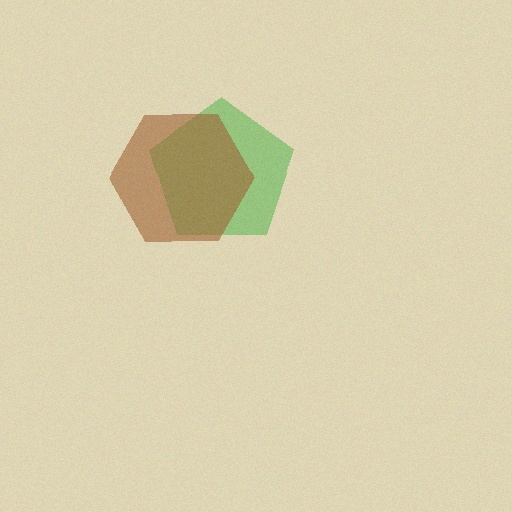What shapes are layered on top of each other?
The layered shapes are: a green pentagon, a brown hexagon.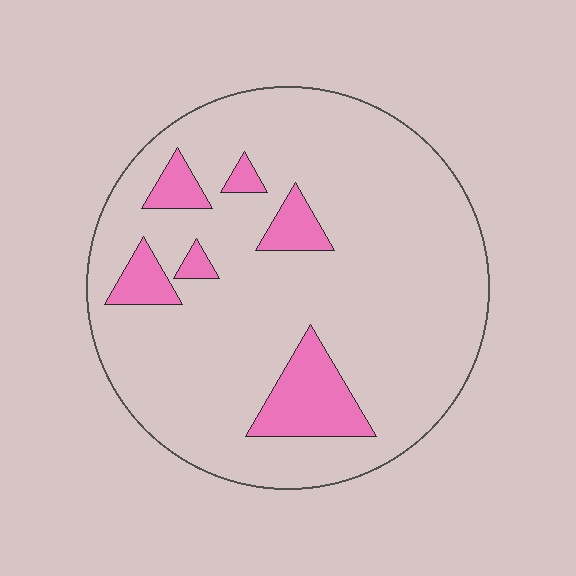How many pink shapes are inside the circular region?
6.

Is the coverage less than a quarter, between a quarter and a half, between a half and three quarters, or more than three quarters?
Less than a quarter.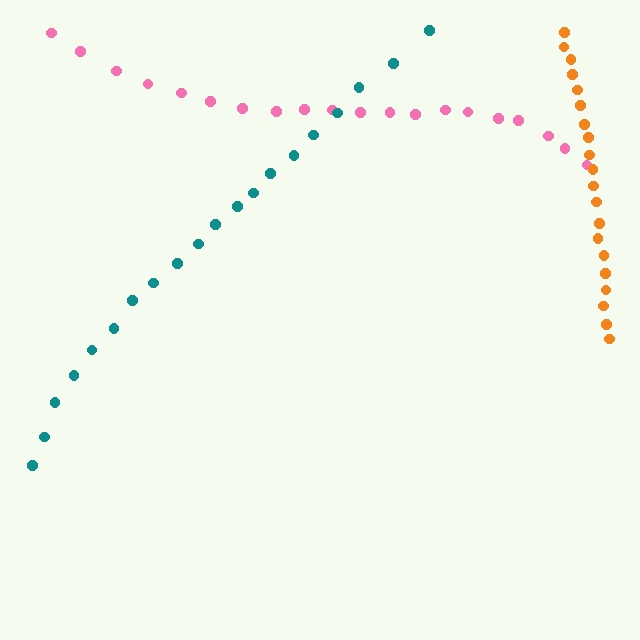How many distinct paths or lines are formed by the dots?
There are 3 distinct paths.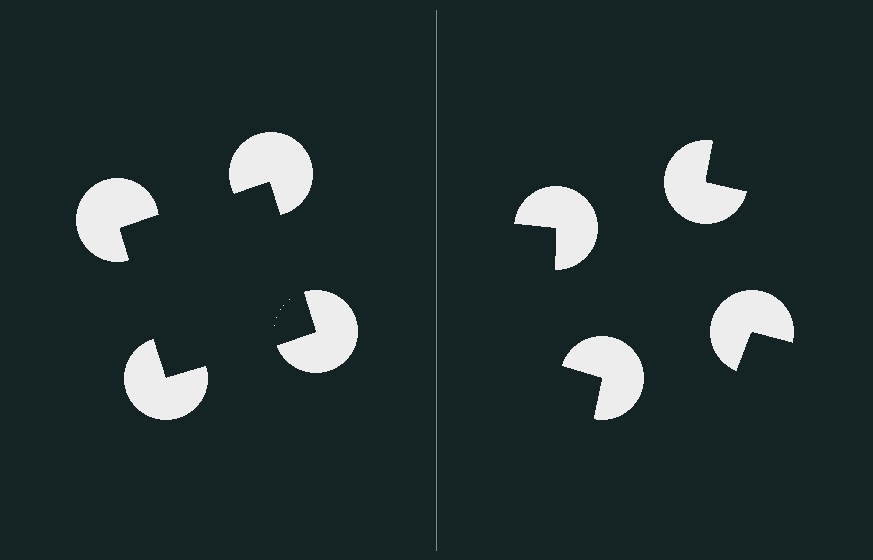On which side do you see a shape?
An illusory square appears on the left side. On the right side the wedge cuts are rotated, so no coherent shape forms.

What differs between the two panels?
The pac-man discs are positioned identically on both sides; only the wedge orientations differ. On the left they align to a square; on the right they are misaligned.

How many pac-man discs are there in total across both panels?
8 — 4 on each side.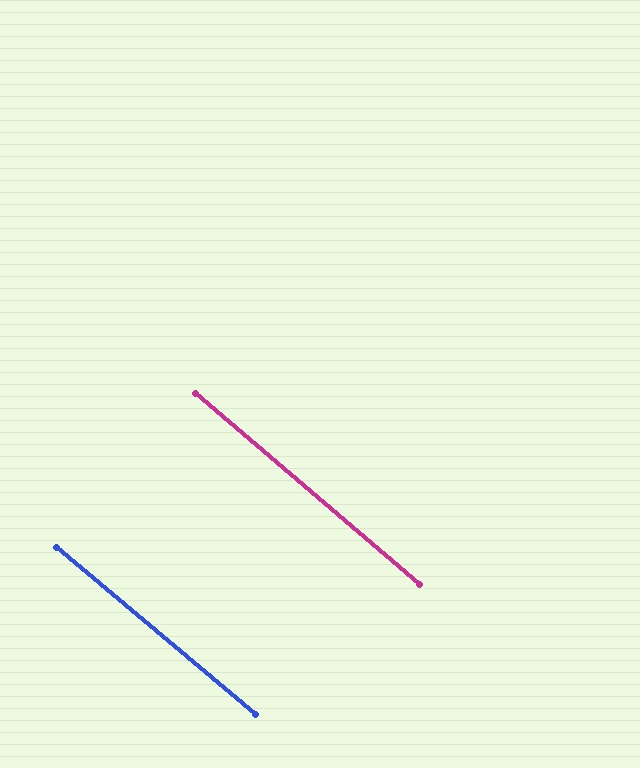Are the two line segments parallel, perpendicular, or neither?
Parallel — their directions differ by only 0.3°.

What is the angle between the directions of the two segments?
Approximately 0 degrees.